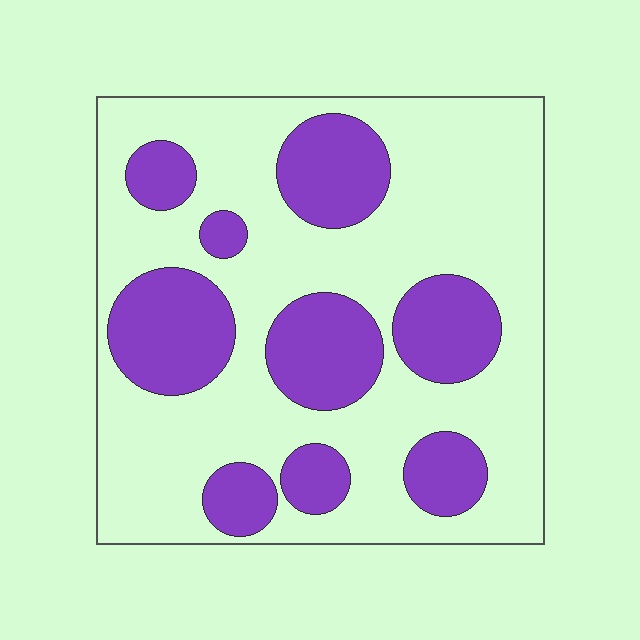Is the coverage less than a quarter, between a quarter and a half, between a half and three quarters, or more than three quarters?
Between a quarter and a half.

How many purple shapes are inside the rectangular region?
9.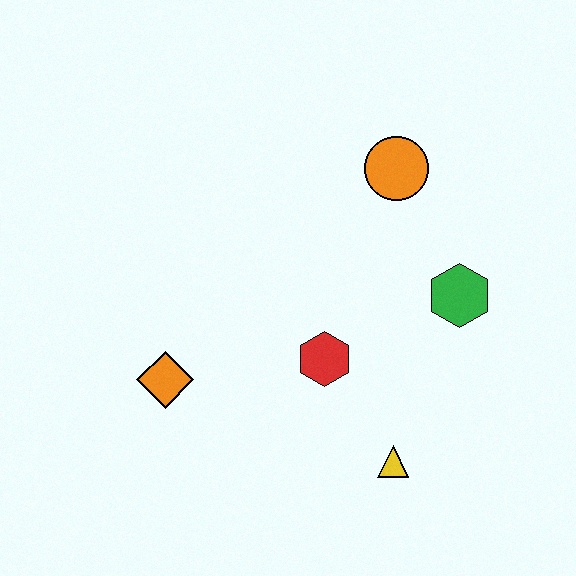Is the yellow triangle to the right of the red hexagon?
Yes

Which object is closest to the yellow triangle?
The red hexagon is closest to the yellow triangle.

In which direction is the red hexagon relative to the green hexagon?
The red hexagon is to the left of the green hexagon.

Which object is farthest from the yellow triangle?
The orange circle is farthest from the yellow triangle.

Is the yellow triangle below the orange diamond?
Yes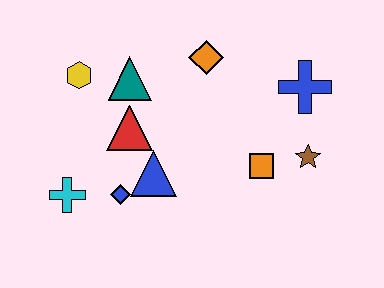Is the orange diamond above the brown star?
Yes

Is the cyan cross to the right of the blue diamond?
No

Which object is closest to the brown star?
The orange square is closest to the brown star.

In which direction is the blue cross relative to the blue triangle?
The blue cross is to the right of the blue triangle.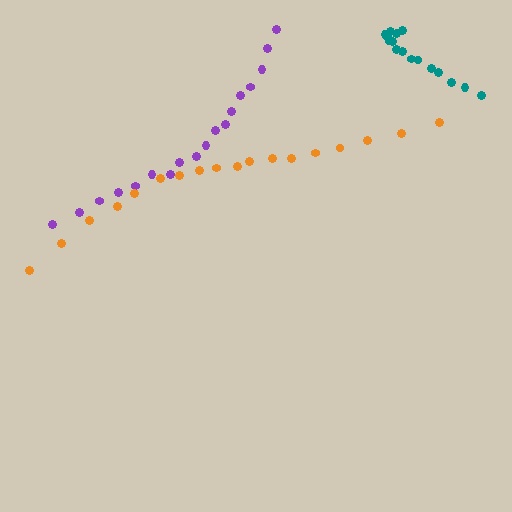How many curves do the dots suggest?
There are 3 distinct paths.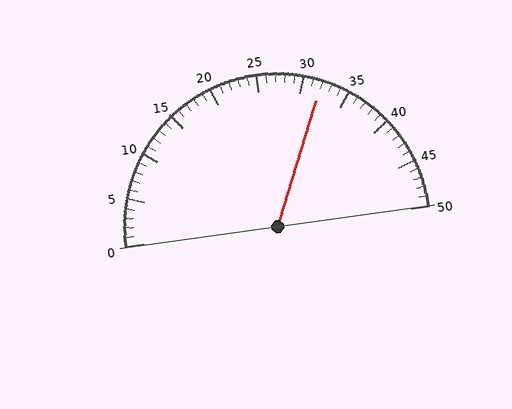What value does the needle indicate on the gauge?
The needle indicates approximately 32.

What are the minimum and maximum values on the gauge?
The gauge ranges from 0 to 50.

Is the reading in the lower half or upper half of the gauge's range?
The reading is in the upper half of the range (0 to 50).